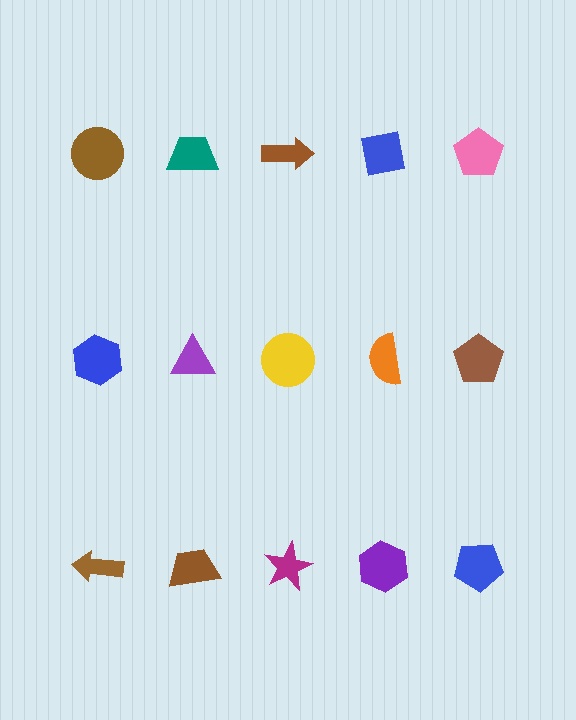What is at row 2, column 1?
A blue hexagon.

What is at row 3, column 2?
A brown trapezoid.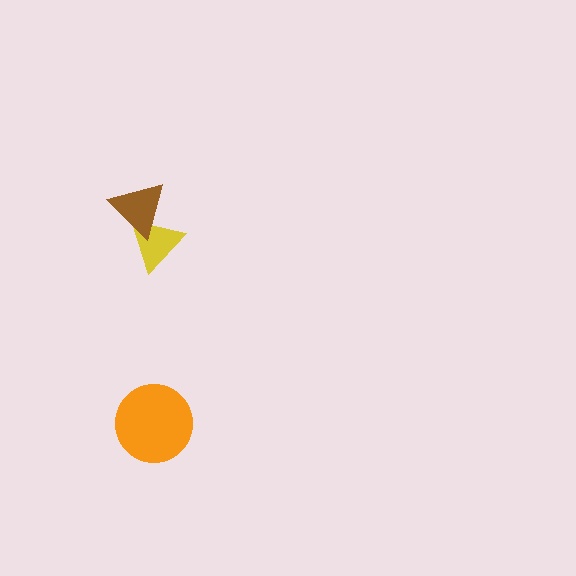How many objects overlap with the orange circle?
0 objects overlap with the orange circle.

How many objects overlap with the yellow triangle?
1 object overlaps with the yellow triangle.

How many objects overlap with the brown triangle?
1 object overlaps with the brown triangle.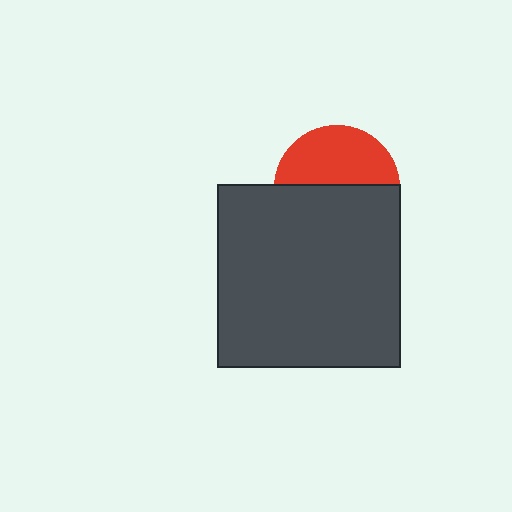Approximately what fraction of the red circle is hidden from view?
Roughly 55% of the red circle is hidden behind the dark gray square.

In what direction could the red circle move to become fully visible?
The red circle could move up. That would shift it out from behind the dark gray square entirely.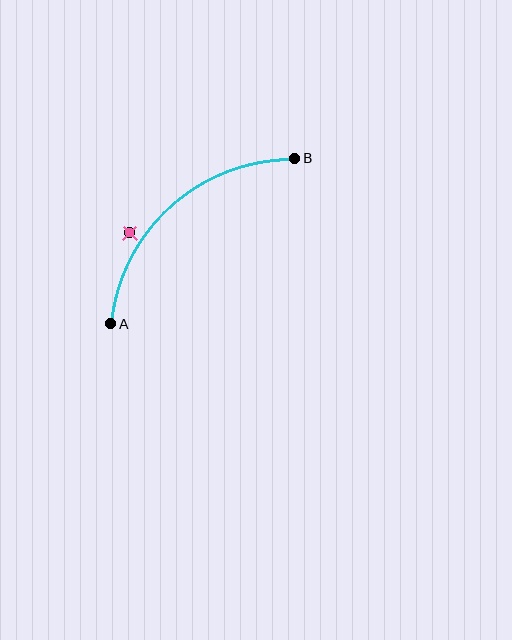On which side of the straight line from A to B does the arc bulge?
The arc bulges above and to the left of the straight line connecting A and B.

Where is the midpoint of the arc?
The arc midpoint is the point on the curve farthest from the straight line joining A and B. It sits above and to the left of that line.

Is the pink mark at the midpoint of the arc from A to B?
No — the pink mark does not lie on the arc at all. It sits slightly outside the curve.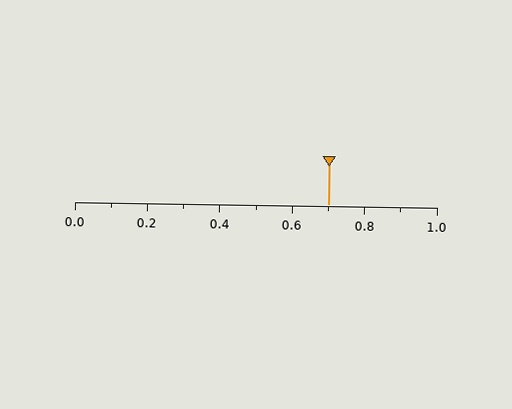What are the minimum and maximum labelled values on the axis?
The axis runs from 0.0 to 1.0.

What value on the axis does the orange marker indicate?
The marker indicates approximately 0.7.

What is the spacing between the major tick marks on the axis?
The major ticks are spaced 0.2 apart.